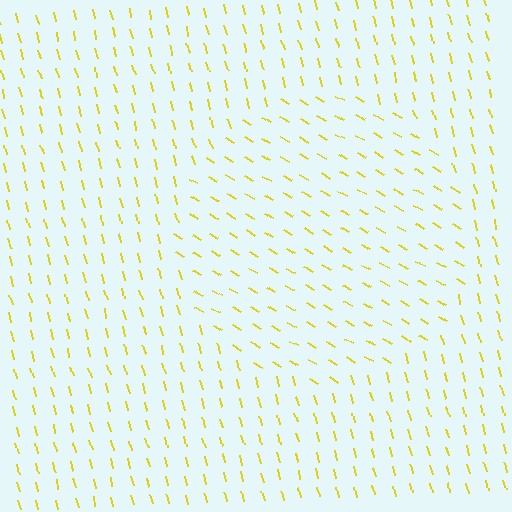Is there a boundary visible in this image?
Yes, there is a texture boundary formed by a change in line orientation.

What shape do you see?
I see a circle.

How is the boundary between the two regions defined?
The boundary is defined purely by a change in line orientation (approximately 45 degrees difference). All lines are the same color and thickness.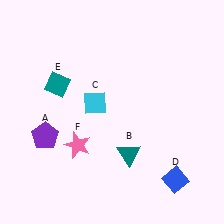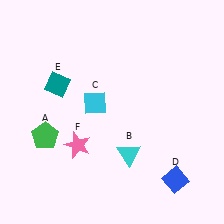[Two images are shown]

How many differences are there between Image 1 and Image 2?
There are 2 differences between the two images.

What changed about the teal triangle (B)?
In Image 1, B is teal. In Image 2, it changed to cyan.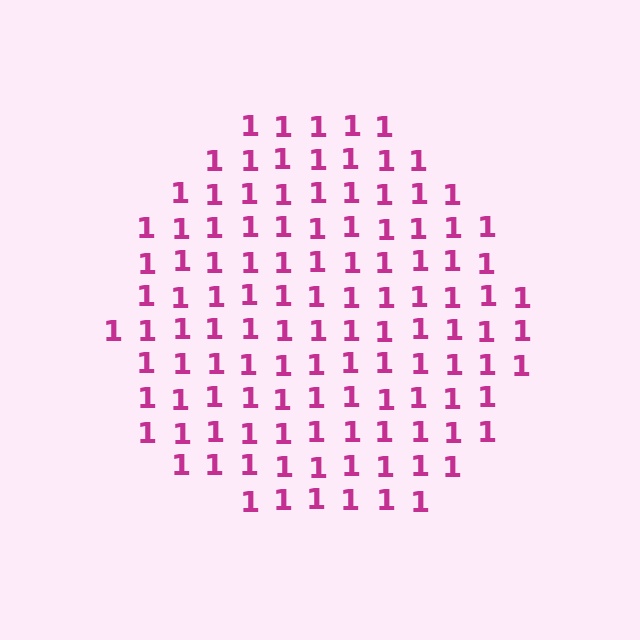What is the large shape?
The large shape is a circle.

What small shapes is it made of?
It is made of small digit 1's.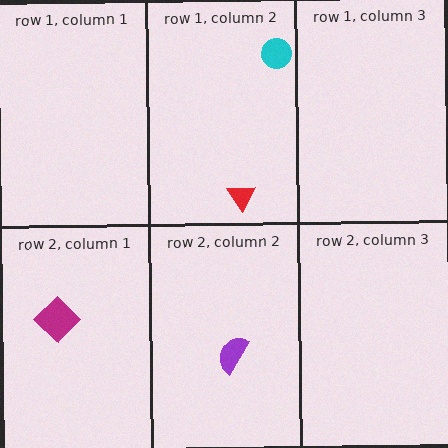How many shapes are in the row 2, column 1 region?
1.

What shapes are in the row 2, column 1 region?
The magenta diamond.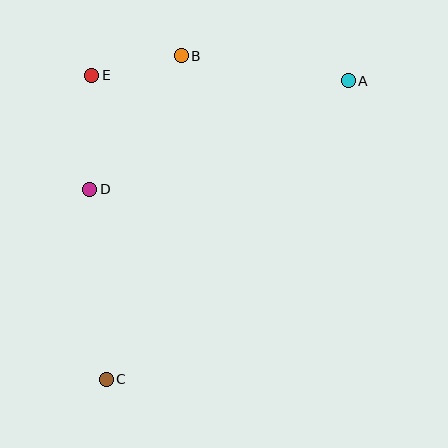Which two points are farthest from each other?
Points A and C are farthest from each other.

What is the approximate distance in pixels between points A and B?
The distance between A and B is approximately 169 pixels.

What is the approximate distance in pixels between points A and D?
The distance between A and D is approximately 280 pixels.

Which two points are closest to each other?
Points B and E are closest to each other.